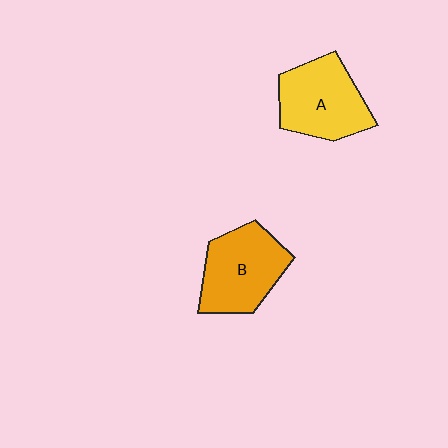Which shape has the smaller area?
Shape A (yellow).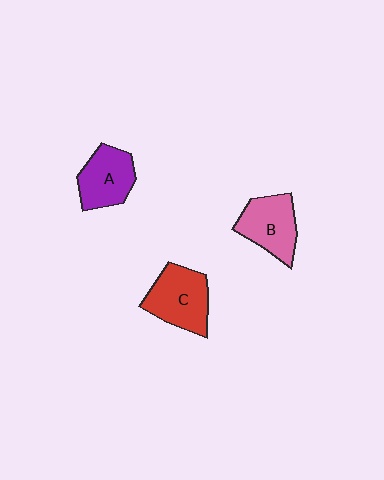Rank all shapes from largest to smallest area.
From largest to smallest: C (red), B (pink), A (purple).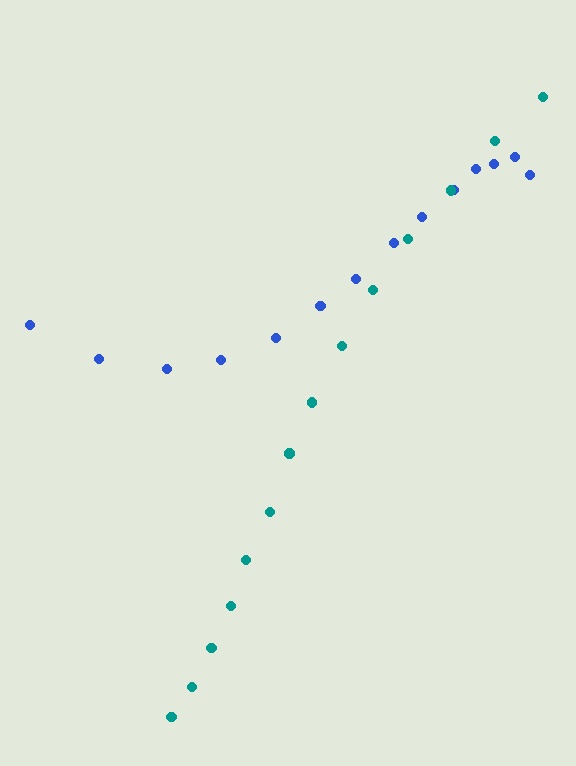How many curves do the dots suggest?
There are 2 distinct paths.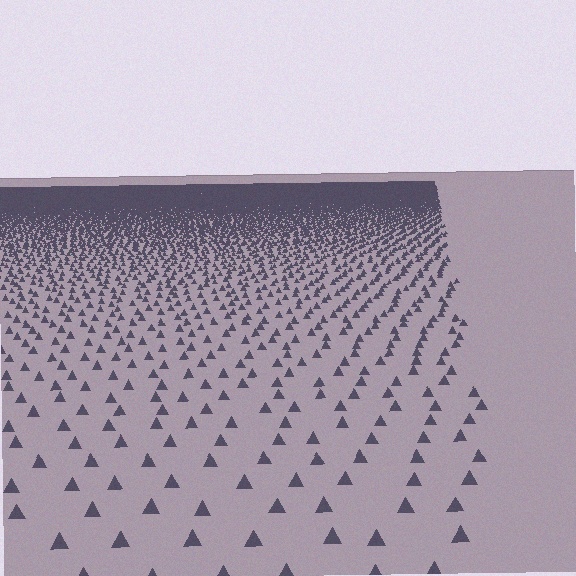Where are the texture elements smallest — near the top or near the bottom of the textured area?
Near the top.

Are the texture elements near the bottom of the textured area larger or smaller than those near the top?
Larger. Near the bottom, elements are closer to the viewer and appear at a bigger on-screen size.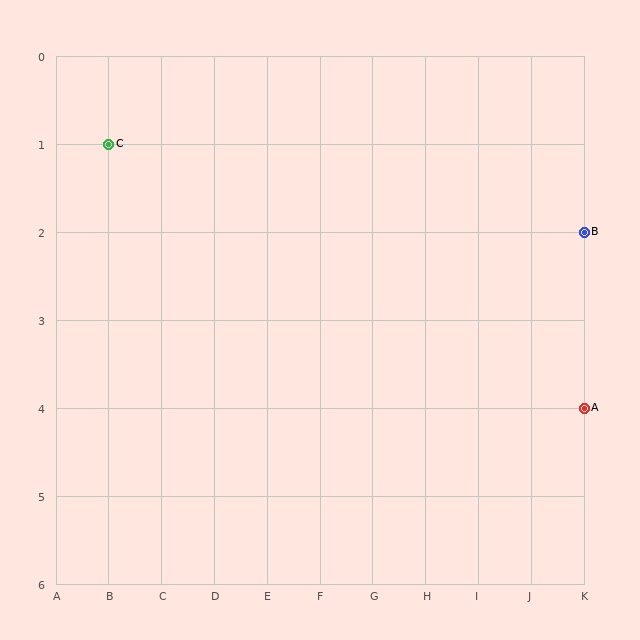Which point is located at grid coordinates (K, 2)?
Point B is at (K, 2).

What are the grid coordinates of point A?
Point A is at grid coordinates (K, 4).